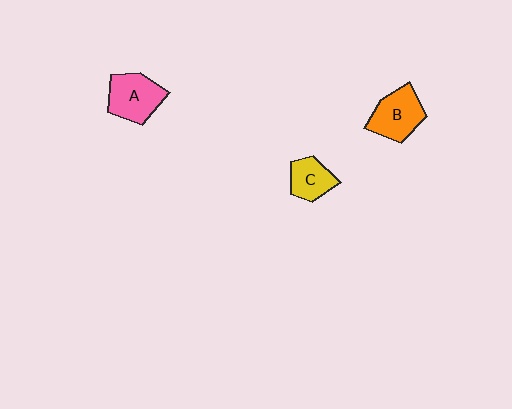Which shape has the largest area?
Shape A (pink).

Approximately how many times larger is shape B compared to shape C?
Approximately 1.4 times.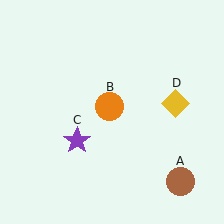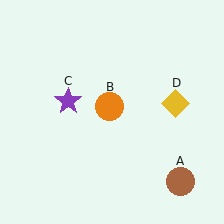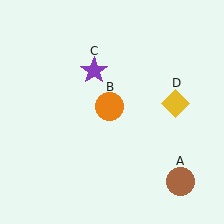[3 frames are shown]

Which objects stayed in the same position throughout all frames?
Brown circle (object A) and orange circle (object B) and yellow diamond (object D) remained stationary.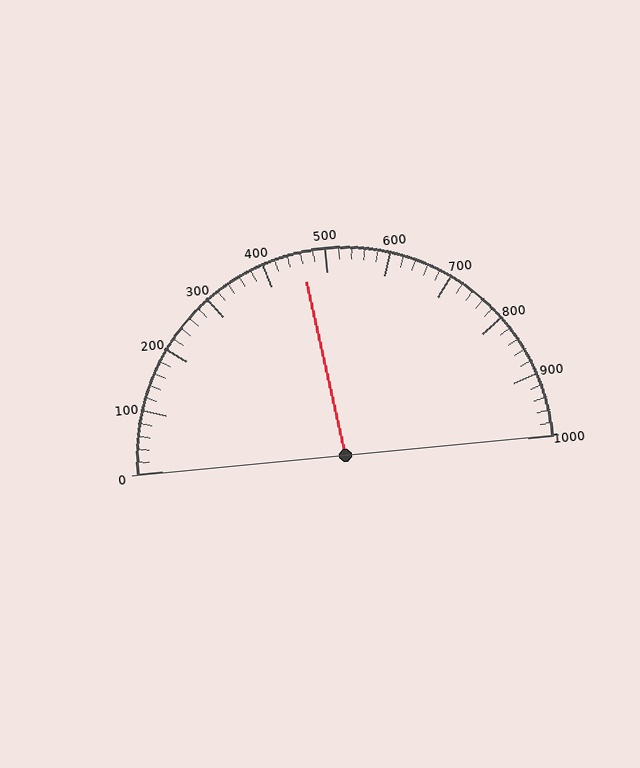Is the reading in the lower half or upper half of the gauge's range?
The reading is in the lower half of the range (0 to 1000).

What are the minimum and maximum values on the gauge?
The gauge ranges from 0 to 1000.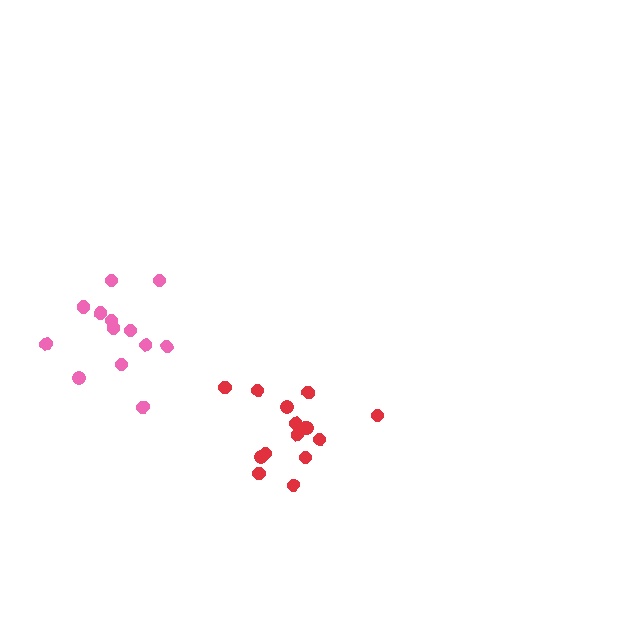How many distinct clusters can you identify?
There are 2 distinct clusters.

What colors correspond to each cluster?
The clusters are colored: pink, red.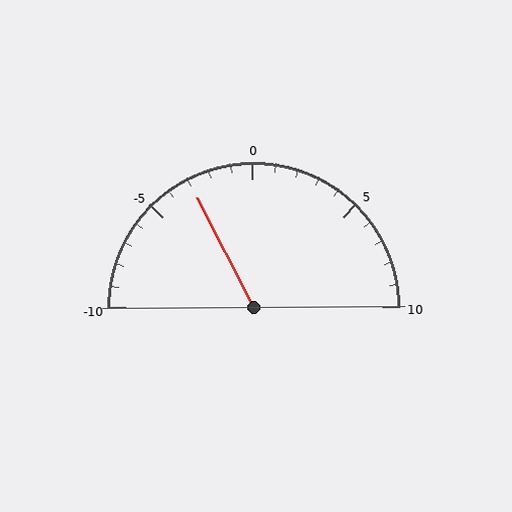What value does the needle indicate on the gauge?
The needle indicates approximately -3.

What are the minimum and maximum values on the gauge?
The gauge ranges from -10 to 10.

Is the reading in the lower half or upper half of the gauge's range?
The reading is in the lower half of the range (-10 to 10).